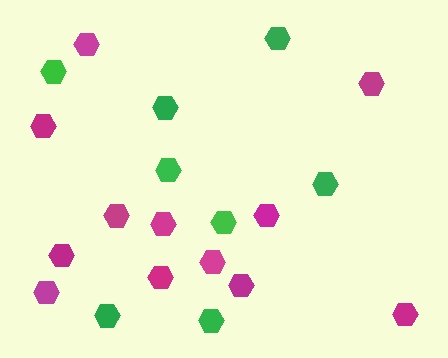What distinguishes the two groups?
There are 2 groups: one group of green hexagons (8) and one group of magenta hexagons (12).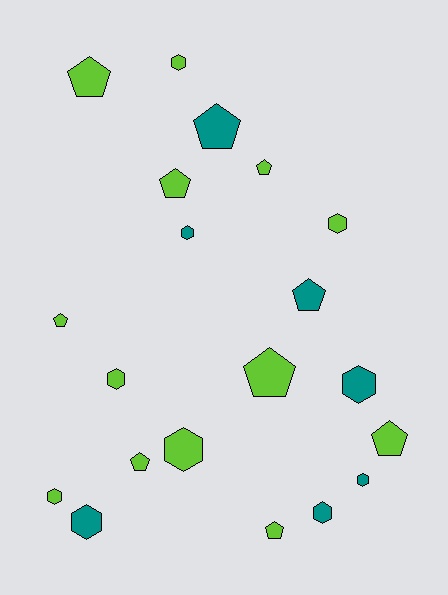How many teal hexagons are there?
There are 5 teal hexagons.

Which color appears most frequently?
Lime, with 13 objects.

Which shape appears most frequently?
Pentagon, with 10 objects.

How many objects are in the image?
There are 20 objects.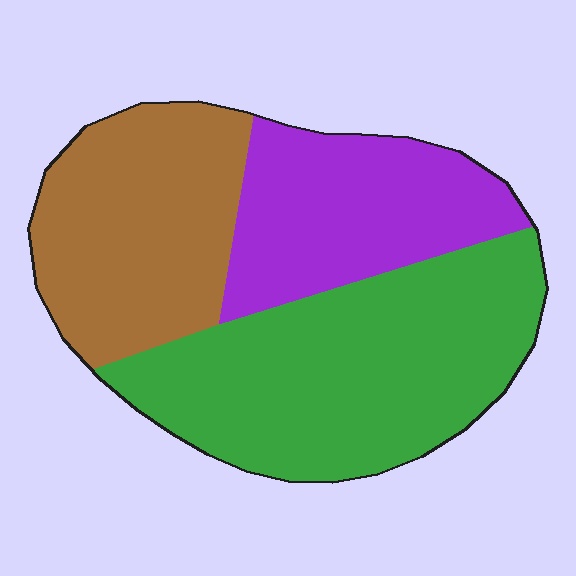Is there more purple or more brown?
Brown.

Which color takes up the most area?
Green, at roughly 45%.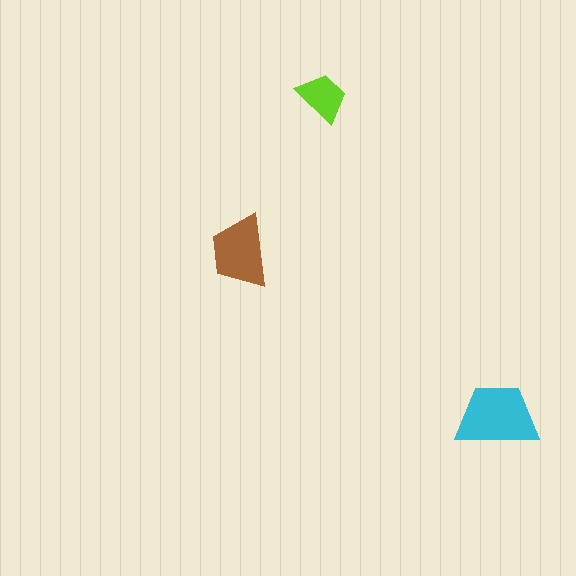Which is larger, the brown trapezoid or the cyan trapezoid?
The cyan one.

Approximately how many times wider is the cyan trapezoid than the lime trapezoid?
About 1.5 times wider.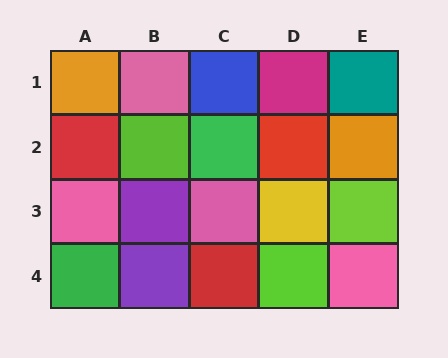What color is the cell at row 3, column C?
Pink.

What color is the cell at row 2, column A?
Red.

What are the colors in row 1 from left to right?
Orange, pink, blue, magenta, teal.